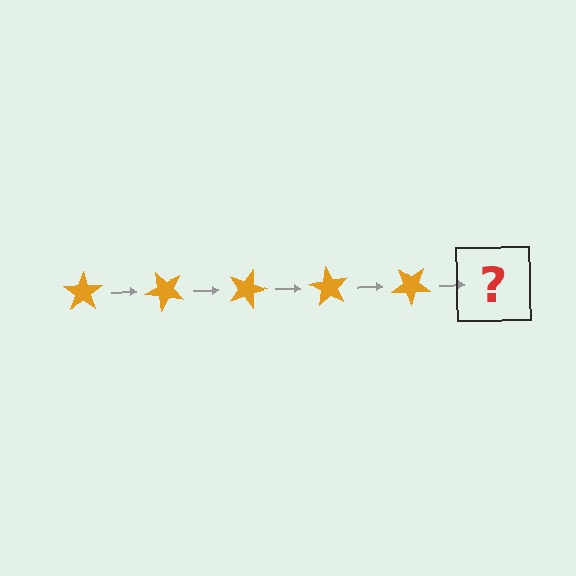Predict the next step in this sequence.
The next step is an orange star rotated 225 degrees.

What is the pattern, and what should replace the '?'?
The pattern is that the star rotates 45 degrees each step. The '?' should be an orange star rotated 225 degrees.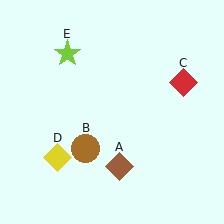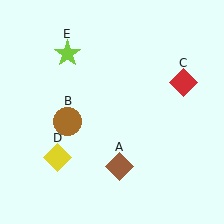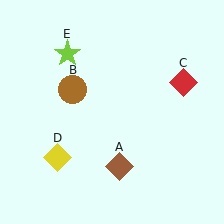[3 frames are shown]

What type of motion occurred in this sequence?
The brown circle (object B) rotated clockwise around the center of the scene.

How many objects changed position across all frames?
1 object changed position: brown circle (object B).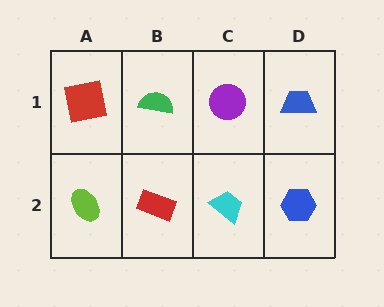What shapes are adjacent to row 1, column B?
A red rectangle (row 2, column B), a red square (row 1, column A), a purple circle (row 1, column C).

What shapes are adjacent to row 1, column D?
A blue hexagon (row 2, column D), a purple circle (row 1, column C).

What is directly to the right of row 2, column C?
A blue hexagon.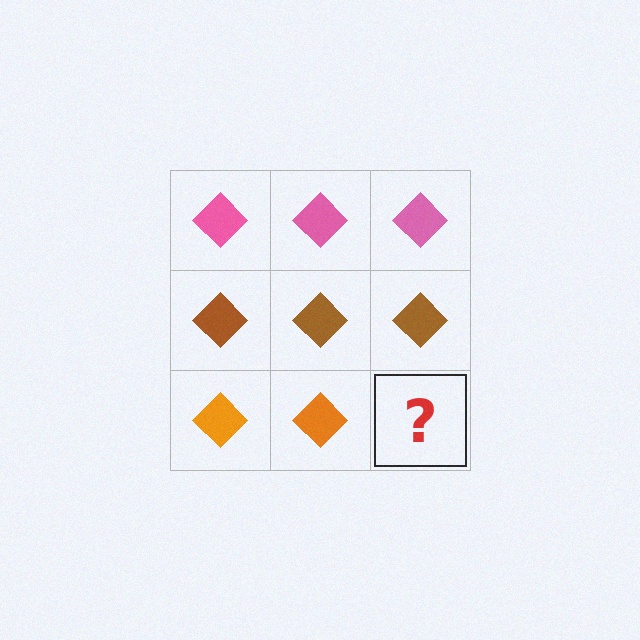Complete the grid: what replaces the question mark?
The question mark should be replaced with an orange diamond.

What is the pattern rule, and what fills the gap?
The rule is that each row has a consistent color. The gap should be filled with an orange diamond.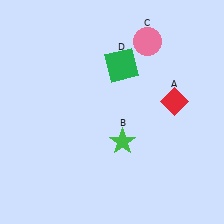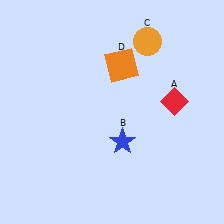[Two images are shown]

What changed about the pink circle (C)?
In Image 1, C is pink. In Image 2, it changed to orange.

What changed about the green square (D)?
In Image 1, D is green. In Image 2, it changed to orange.